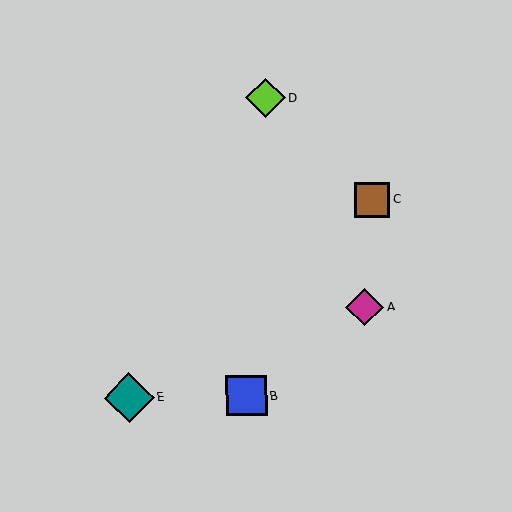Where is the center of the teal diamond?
The center of the teal diamond is at (129, 398).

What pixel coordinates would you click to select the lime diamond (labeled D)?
Click at (266, 98) to select the lime diamond D.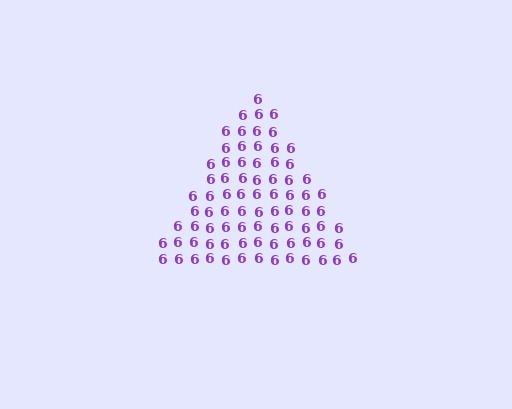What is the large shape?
The large shape is a triangle.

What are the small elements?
The small elements are digit 6's.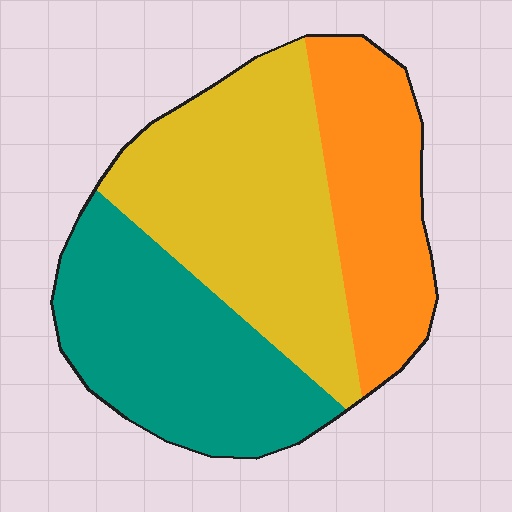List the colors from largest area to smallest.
From largest to smallest: yellow, teal, orange.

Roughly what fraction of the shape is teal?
Teal covers 34% of the shape.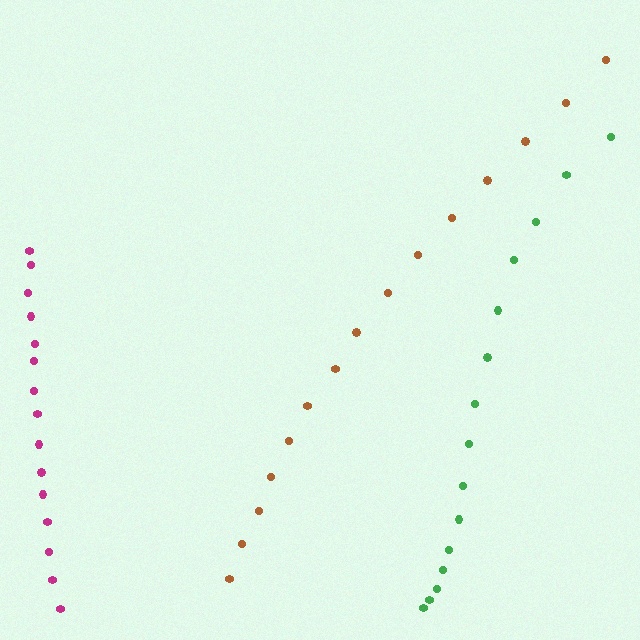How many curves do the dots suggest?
There are 3 distinct paths.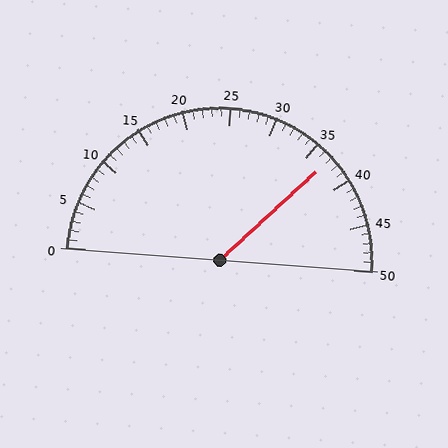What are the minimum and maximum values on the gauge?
The gauge ranges from 0 to 50.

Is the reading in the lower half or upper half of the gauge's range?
The reading is in the upper half of the range (0 to 50).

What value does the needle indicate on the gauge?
The needle indicates approximately 37.